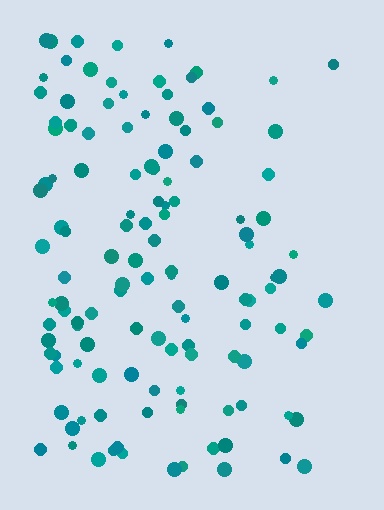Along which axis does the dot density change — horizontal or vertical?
Horizontal.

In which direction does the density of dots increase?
From right to left, with the left side densest.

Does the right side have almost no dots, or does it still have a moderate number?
Still a moderate number, just noticeably fewer than the left.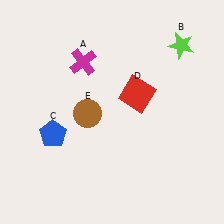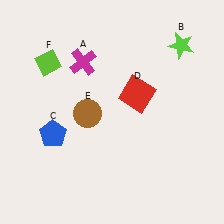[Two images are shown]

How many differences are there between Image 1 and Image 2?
There is 1 difference between the two images.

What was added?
A lime diamond (F) was added in Image 2.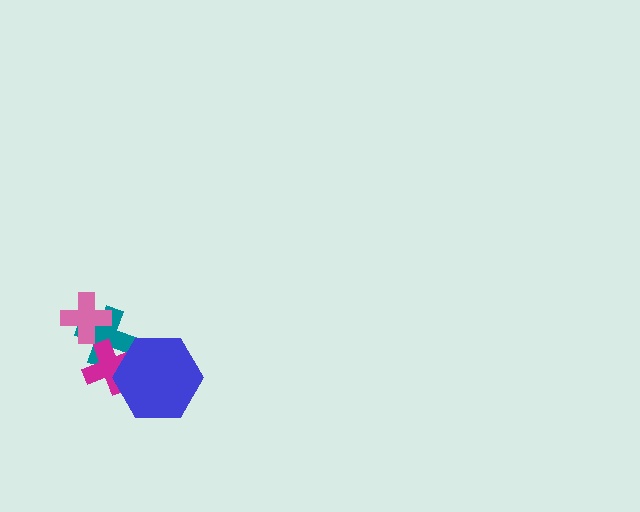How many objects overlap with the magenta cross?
2 objects overlap with the magenta cross.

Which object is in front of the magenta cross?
The blue hexagon is in front of the magenta cross.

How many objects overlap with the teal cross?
3 objects overlap with the teal cross.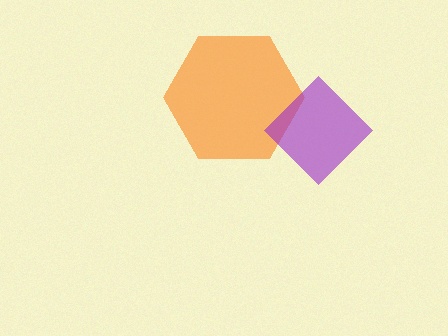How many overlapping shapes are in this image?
There are 2 overlapping shapes in the image.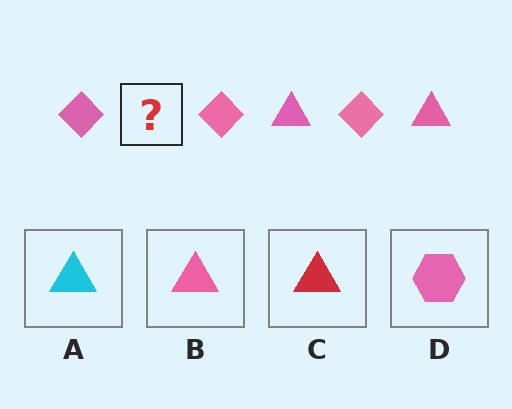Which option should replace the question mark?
Option B.